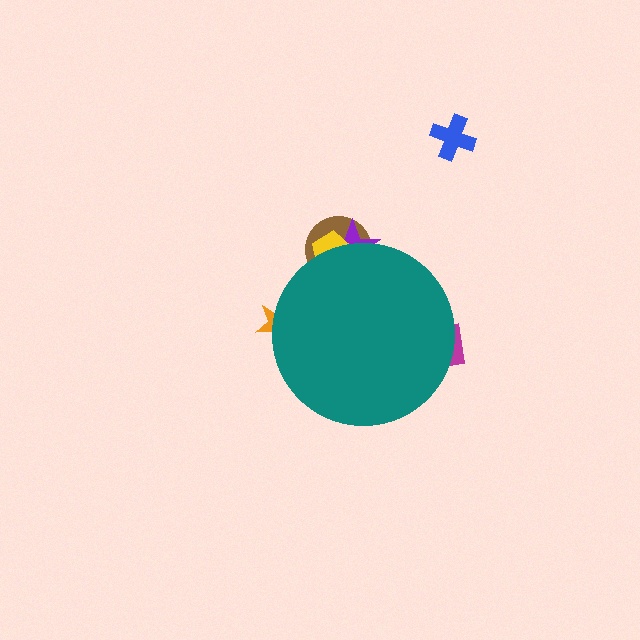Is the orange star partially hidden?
Yes, the orange star is partially hidden behind the teal circle.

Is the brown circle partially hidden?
Yes, the brown circle is partially hidden behind the teal circle.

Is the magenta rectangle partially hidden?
Yes, the magenta rectangle is partially hidden behind the teal circle.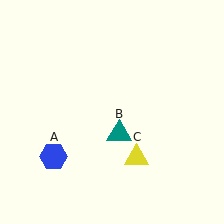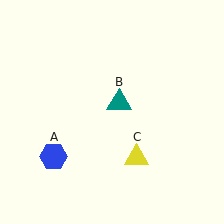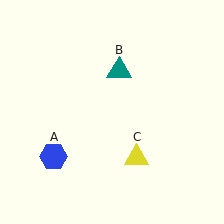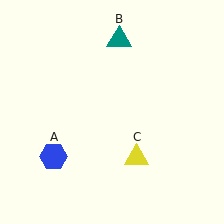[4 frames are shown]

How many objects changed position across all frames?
1 object changed position: teal triangle (object B).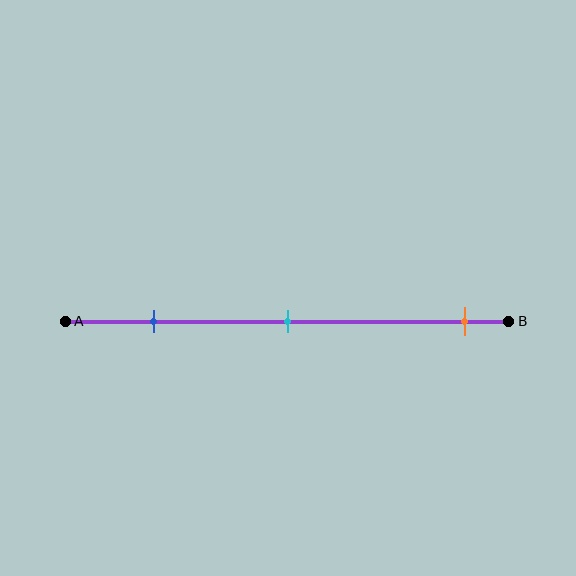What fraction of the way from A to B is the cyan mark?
The cyan mark is approximately 50% (0.5) of the way from A to B.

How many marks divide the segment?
There are 3 marks dividing the segment.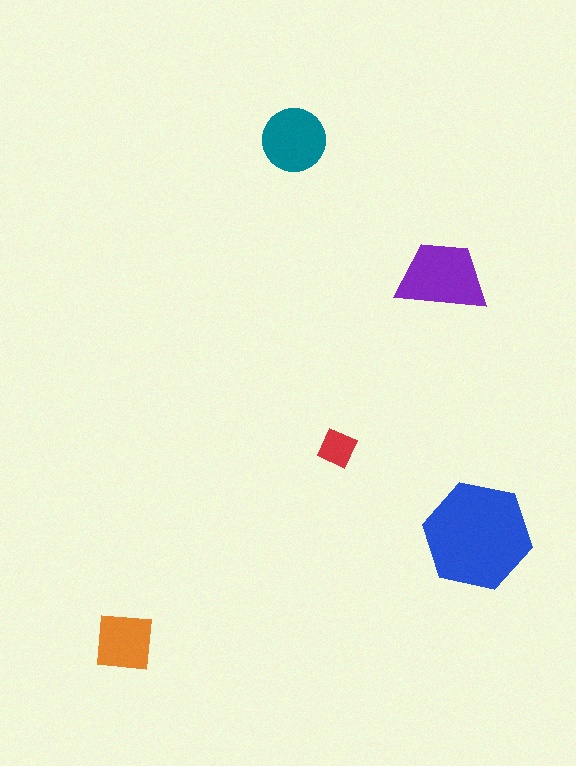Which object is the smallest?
The red diamond.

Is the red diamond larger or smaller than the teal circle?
Smaller.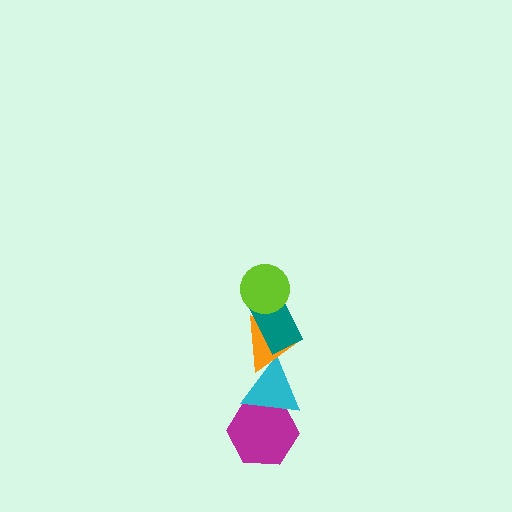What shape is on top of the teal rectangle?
The lime circle is on top of the teal rectangle.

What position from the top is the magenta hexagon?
The magenta hexagon is 5th from the top.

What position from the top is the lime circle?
The lime circle is 1st from the top.